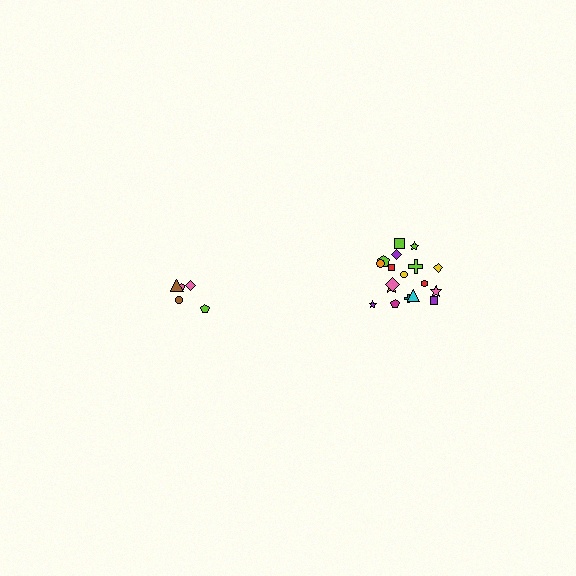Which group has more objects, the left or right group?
The right group.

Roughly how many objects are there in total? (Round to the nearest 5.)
Roughly 25 objects in total.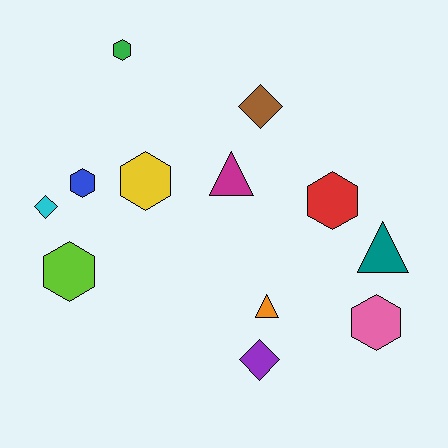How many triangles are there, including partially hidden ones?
There are 3 triangles.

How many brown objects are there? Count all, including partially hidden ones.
There is 1 brown object.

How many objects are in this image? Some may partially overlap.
There are 12 objects.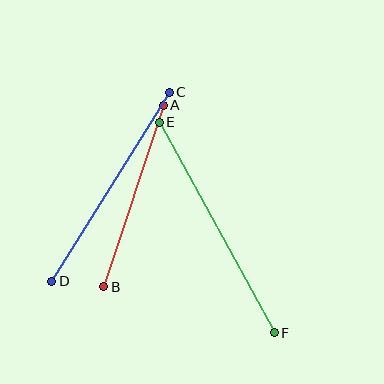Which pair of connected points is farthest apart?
Points E and F are farthest apart.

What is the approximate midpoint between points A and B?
The midpoint is at approximately (133, 196) pixels.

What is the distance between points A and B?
The distance is approximately 191 pixels.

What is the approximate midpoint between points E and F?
The midpoint is at approximately (217, 227) pixels.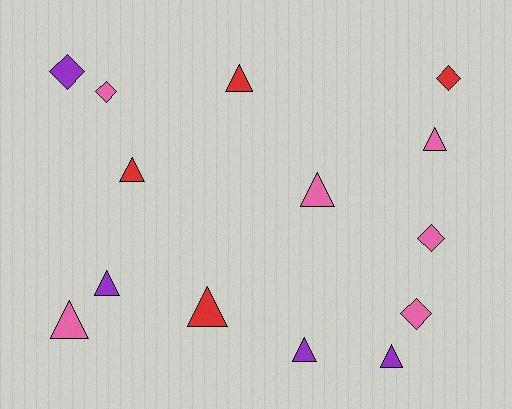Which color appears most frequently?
Pink, with 6 objects.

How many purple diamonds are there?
There is 1 purple diamond.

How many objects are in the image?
There are 14 objects.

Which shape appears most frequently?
Triangle, with 9 objects.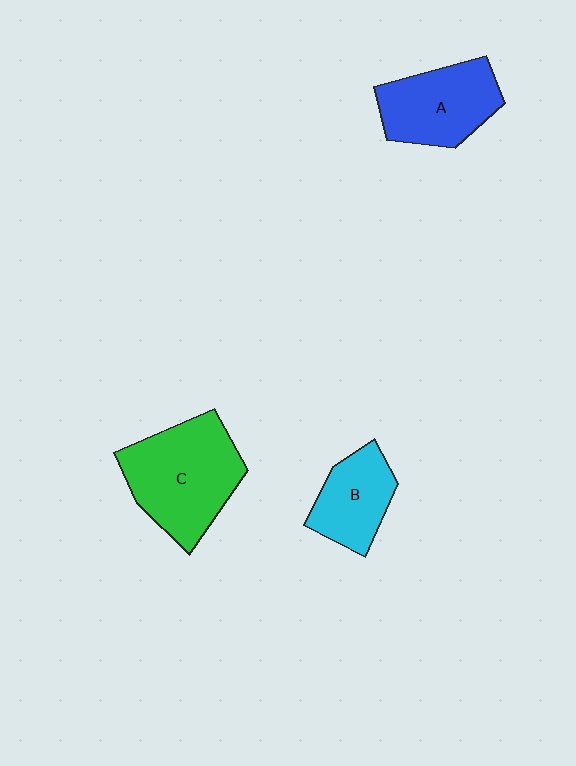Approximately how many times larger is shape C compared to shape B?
Approximately 1.7 times.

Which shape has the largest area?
Shape C (green).